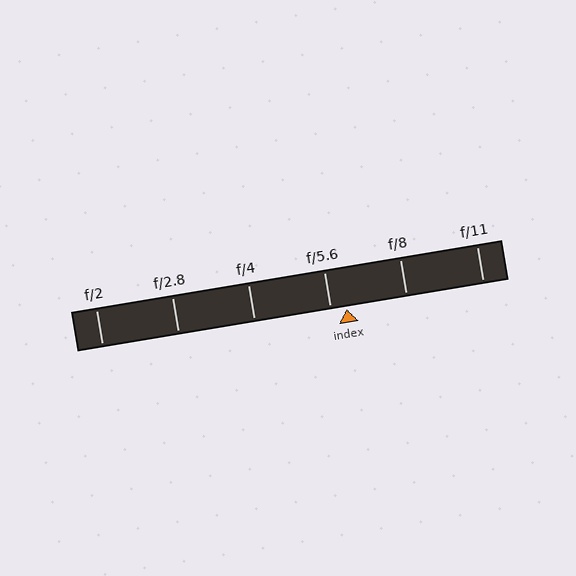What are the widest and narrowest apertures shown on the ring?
The widest aperture shown is f/2 and the narrowest is f/11.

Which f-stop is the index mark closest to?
The index mark is closest to f/5.6.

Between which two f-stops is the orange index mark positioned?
The index mark is between f/5.6 and f/8.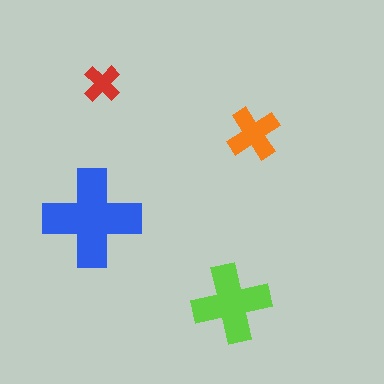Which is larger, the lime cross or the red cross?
The lime one.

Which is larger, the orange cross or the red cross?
The orange one.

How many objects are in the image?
There are 4 objects in the image.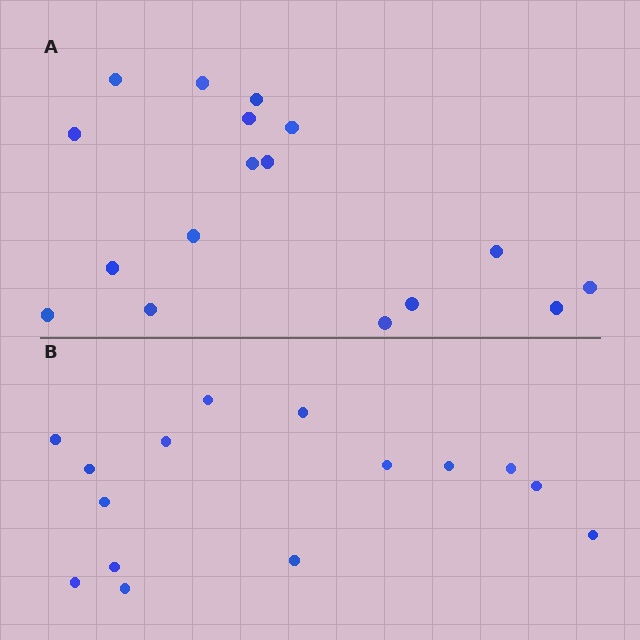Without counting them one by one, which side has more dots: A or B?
Region A (the top region) has more dots.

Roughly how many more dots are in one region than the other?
Region A has just a few more — roughly 2 or 3 more dots than region B.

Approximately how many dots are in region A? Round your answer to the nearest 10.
About 20 dots. (The exact count is 17, which rounds to 20.)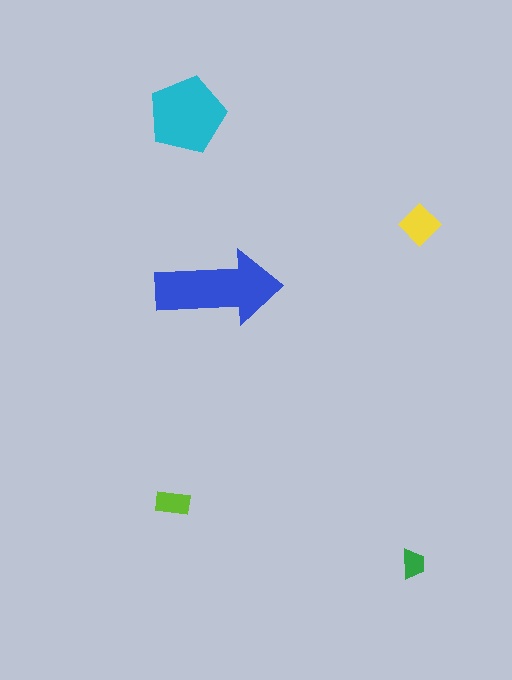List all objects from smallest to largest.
The green trapezoid, the lime rectangle, the yellow diamond, the cyan pentagon, the blue arrow.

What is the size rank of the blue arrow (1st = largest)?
1st.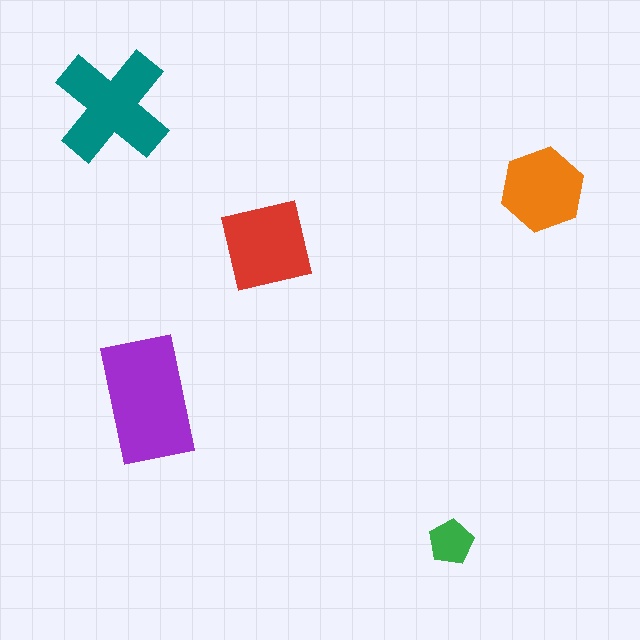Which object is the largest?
The purple rectangle.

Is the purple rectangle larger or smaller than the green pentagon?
Larger.